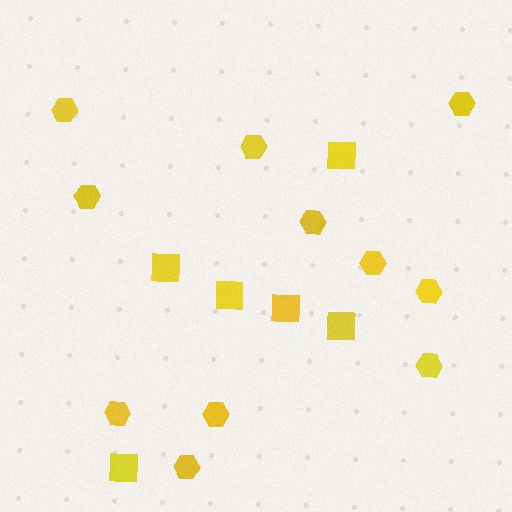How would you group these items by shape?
There are 2 groups: one group of hexagons (11) and one group of squares (6).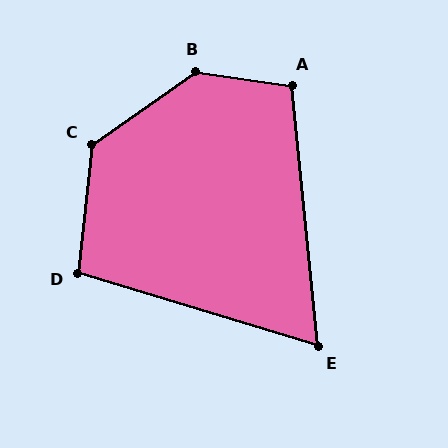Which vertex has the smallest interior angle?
E, at approximately 67 degrees.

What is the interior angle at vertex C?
Approximately 131 degrees (obtuse).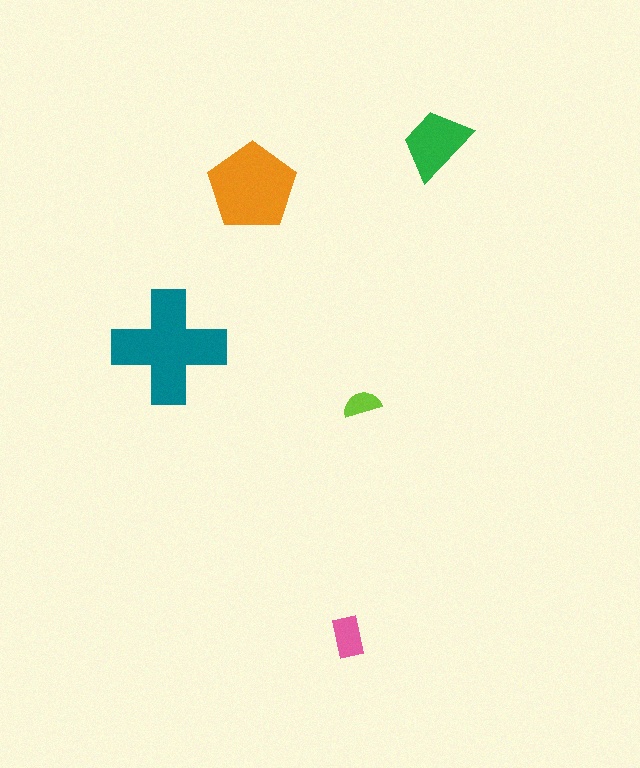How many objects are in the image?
There are 5 objects in the image.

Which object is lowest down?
The pink rectangle is bottommost.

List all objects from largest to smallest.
The teal cross, the orange pentagon, the green trapezoid, the pink rectangle, the lime semicircle.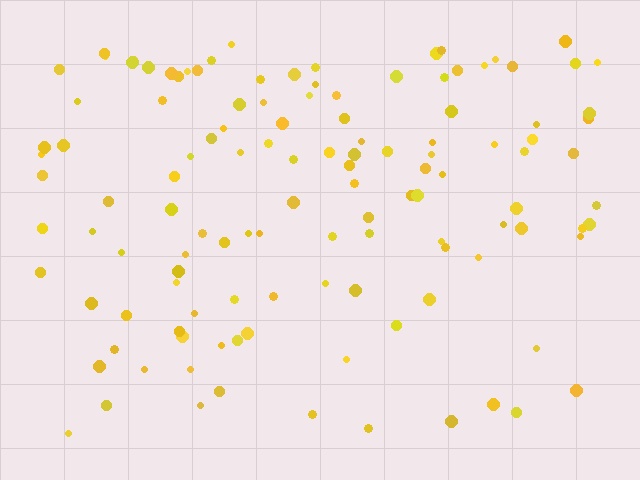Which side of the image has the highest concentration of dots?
The top.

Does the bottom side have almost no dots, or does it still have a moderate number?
Still a moderate number, just noticeably fewer than the top.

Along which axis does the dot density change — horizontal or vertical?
Vertical.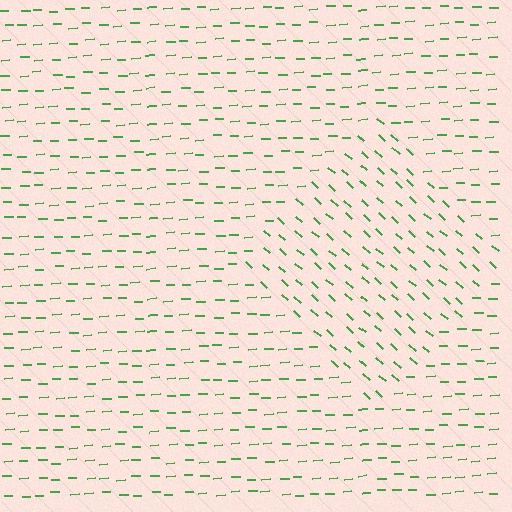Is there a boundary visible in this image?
Yes, there is a texture boundary formed by a change in line orientation.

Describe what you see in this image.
The image is filled with small green line segments. A diamond region in the image has lines oriented differently from the surrounding lines, creating a visible texture boundary.